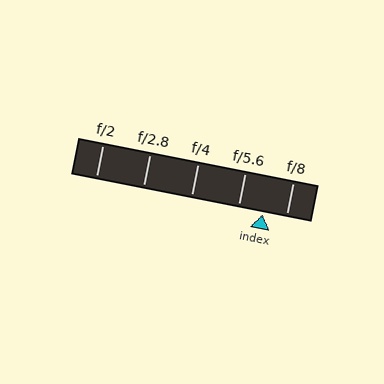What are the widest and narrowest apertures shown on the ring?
The widest aperture shown is f/2 and the narrowest is f/8.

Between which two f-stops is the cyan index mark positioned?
The index mark is between f/5.6 and f/8.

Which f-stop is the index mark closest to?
The index mark is closest to f/8.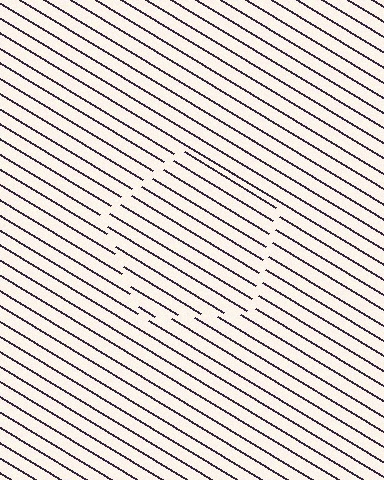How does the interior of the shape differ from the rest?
The interior of the shape contains the same grating, shifted by half a period — the contour is defined by the phase discontinuity where line-ends from the inner and outer gratings abut.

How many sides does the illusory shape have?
5 sides — the line-ends trace a pentagon.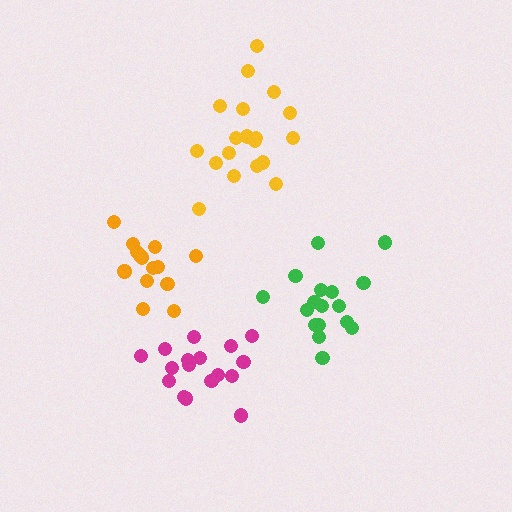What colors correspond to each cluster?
The clusters are colored: green, magenta, yellow, orange.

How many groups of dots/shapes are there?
There are 4 groups.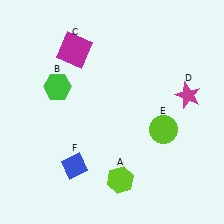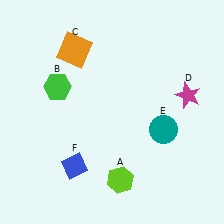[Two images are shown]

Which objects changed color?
C changed from magenta to orange. E changed from lime to teal.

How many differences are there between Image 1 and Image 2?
There are 2 differences between the two images.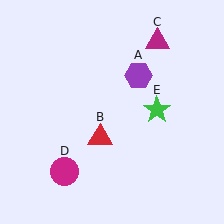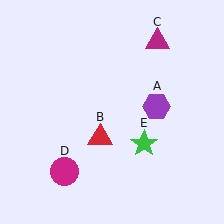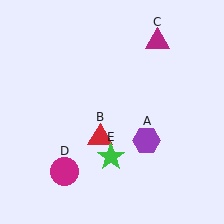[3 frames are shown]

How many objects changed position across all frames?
2 objects changed position: purple hexagon (object A), green star (object E).